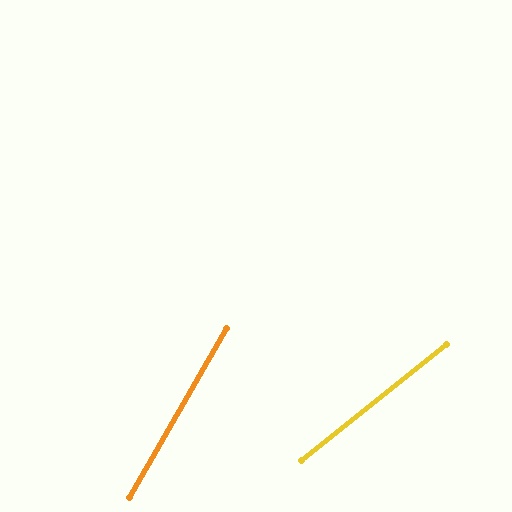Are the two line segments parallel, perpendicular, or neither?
Neither parallel nor perpendicular — they differ by about 22°.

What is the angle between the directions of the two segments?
Approximately 22 degrees.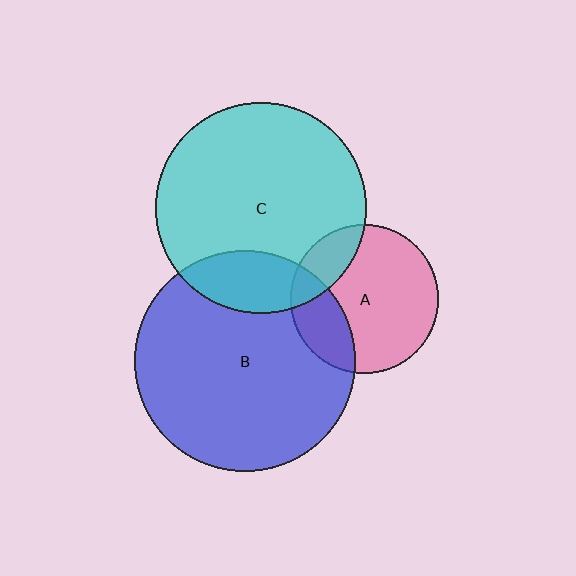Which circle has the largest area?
Circle B (blue).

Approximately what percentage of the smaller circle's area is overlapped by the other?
Approximately 20%.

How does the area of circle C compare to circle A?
Approximately 2.0 times.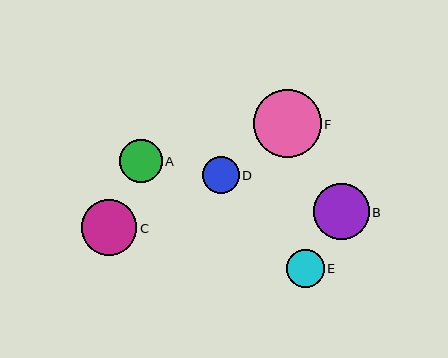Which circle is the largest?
Circle F is the largest with a size of approximately 68 pixels.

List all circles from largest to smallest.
From largest to smallest: F, C, B, A, E, D.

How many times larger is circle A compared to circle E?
Circle A is approximately 1.1 times the size of circle E.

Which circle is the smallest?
Circle D is the smallest with a size of approximately 37 pixels.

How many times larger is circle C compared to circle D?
Circle C is approximately 1.5 times the size of circle D.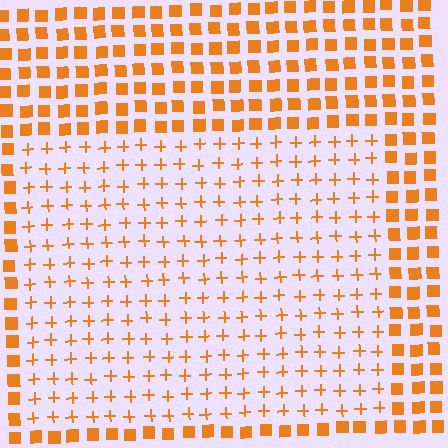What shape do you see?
I see a rectangle.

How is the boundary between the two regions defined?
The boundary is defined by a change in element shape: plus signs inside vs. squares outside. All elements share the same color and spacing.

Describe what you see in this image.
The image is filled with small orange elements arranged in a uniform grid. A rectangle-shaped region contains plus signs, while the surrounding area contains squares. The boundary is defined purely by the change in element shape.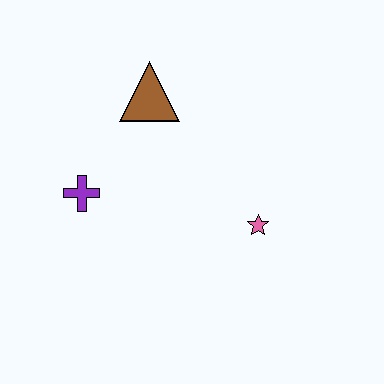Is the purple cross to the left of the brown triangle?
Yes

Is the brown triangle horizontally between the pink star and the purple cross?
Yes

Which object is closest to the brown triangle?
The purple cross is closest to the brown triangle.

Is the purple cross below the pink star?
No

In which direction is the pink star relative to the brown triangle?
The pink star is below the brown triangle.